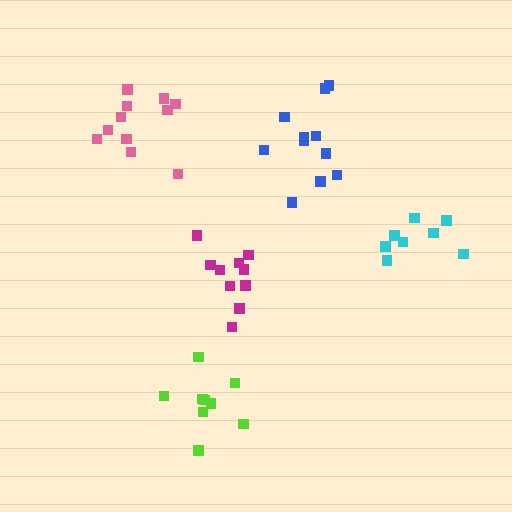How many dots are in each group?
Group 1: 8 dots, Group 2: 10 dots, Group 3: 11 dots, Group 4: 9 dots, Group 5: 11 dots (49 total).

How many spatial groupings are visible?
There are 5 spatial groupings.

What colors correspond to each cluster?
The clusters are colored: cyan, magenta, blue, lime, pink.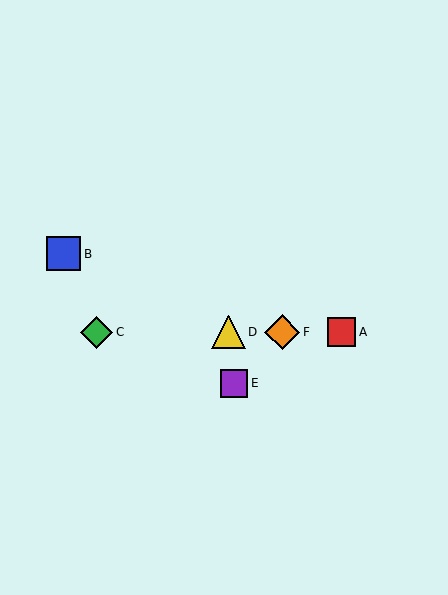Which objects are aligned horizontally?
Objects A, C, D, F are aligned horizontally.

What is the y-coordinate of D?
Object D is at y≈332.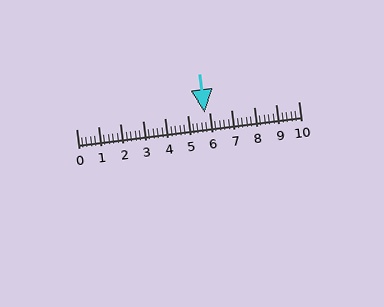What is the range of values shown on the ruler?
The ruler shows values from 0 to 10.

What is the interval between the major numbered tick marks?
The major tick marks are spaced 1 units apart.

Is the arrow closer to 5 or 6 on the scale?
The arrow is closer to 6.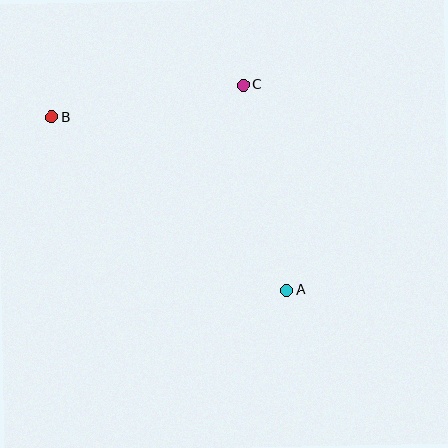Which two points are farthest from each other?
Points A and B are farthest from each other.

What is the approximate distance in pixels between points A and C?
The distance between A and C is approximately 210 pixels.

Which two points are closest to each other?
Points B and C are closest to each other.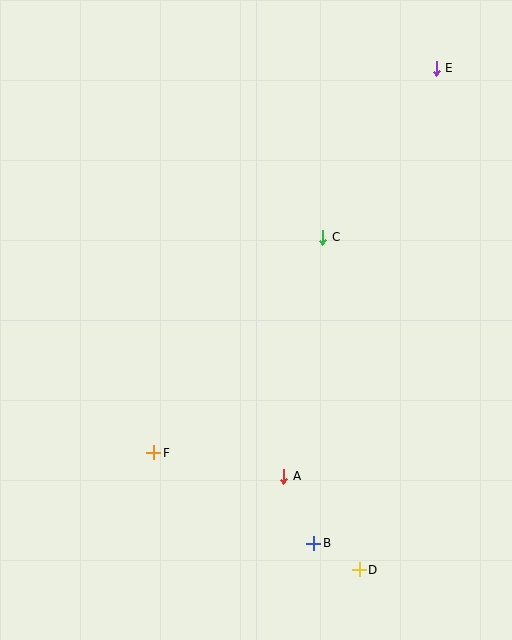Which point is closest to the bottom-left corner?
Point F is closest to the bottom-left corner.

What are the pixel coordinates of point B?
Point B is at (314, 543).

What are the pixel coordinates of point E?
Point E is at (436, 68).